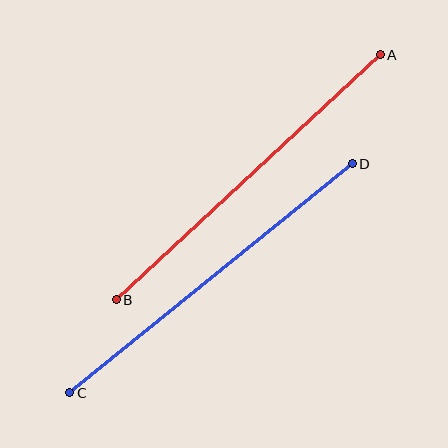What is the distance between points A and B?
The distance is approximately 360 pixels.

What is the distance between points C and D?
The distance is approximately 363 pixels.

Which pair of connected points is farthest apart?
Points C and D are farthest apart.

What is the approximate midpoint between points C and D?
The midpoint is at approximately (211, 278) pixels.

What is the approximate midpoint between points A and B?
The midpoint is at approximately (248, 177) pixels.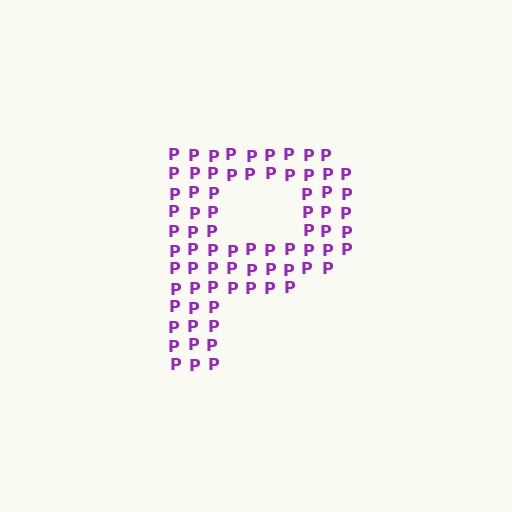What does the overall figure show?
The overall figure shows the letter P.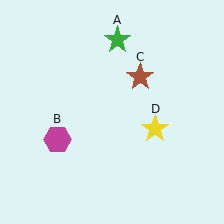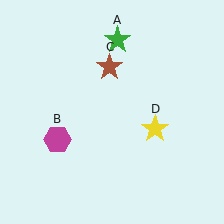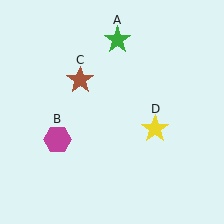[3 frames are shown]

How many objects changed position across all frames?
1 object changed position: brown star (object C).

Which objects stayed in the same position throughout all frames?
Green star (object A) and magenta hexagon (object B) and yellow star (object D) remained stationary.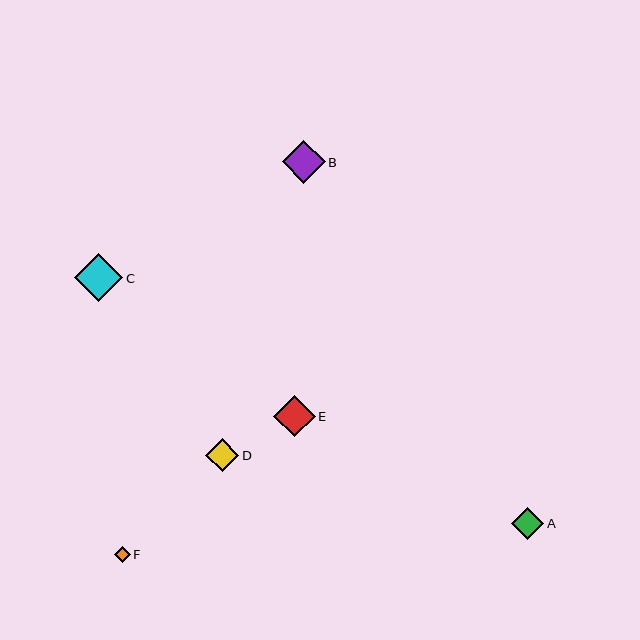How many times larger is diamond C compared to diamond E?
Diamond C is approximately 1.2 times the size of diamond E.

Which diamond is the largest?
Diamond C is the largest with a size of approximately 48 pixels.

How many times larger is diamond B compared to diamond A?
Diamond B is approximately 1.3 times the size of diamond A.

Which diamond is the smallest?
Diamond F is the smallest with a size of approximately 15 pixels.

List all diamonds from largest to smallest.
From largest to smallest: C, B, E, D, A, F.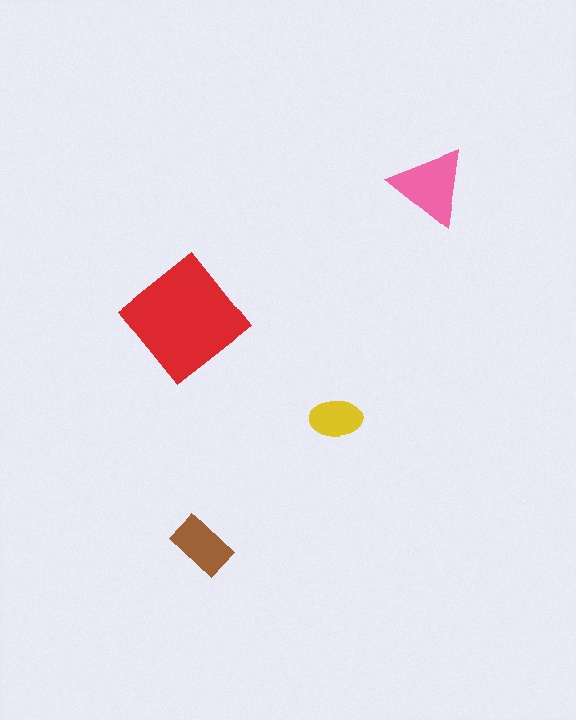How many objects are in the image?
There are 4 objects in the image.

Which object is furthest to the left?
The red diamond is leftmost.